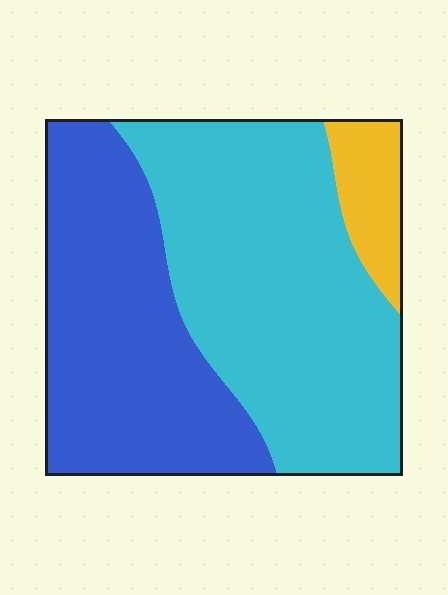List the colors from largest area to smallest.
From largest to smallest: cyan, blue, yellow.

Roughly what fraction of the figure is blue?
Blue takes up about two fifths (2/5) of the figure.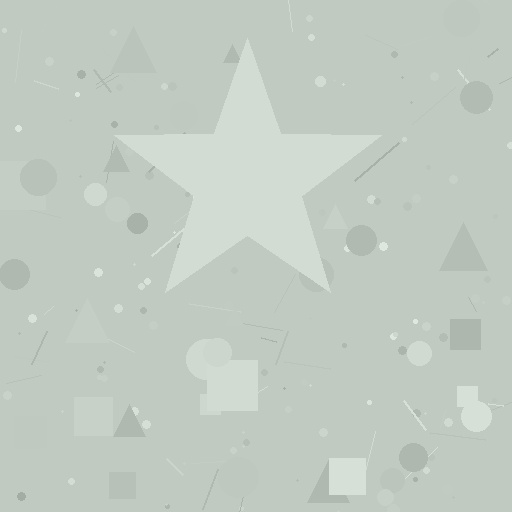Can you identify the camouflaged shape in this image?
The camouflaged shape is a star.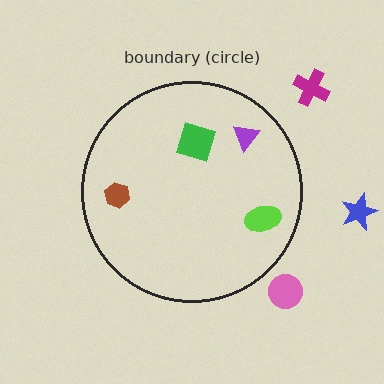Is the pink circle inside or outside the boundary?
Outside.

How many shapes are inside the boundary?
4 inside, 3 outside.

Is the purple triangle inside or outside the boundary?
Inside.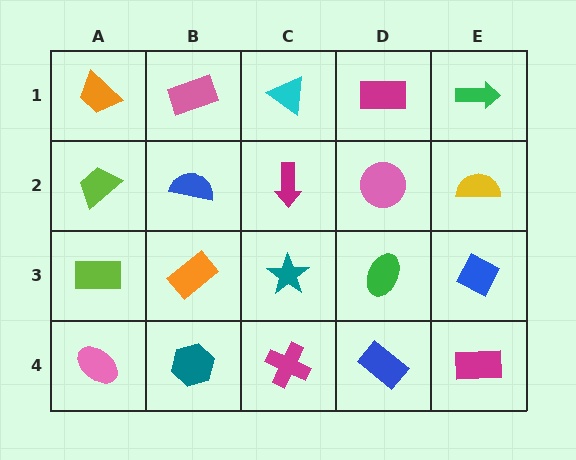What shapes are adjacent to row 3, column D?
A pink circle (row 2, column D), a blue rectangle (row 4, column D), a teal star (row 3, column C), a blue diamond (row 3, column E).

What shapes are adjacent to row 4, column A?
A lime rectangle (row 3, column A), a teal hexagon (row 4, column B).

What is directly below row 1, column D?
A pink circle.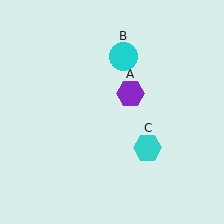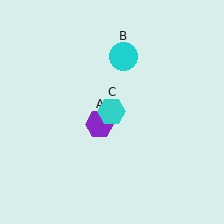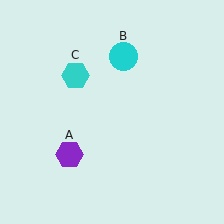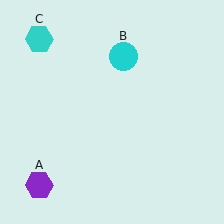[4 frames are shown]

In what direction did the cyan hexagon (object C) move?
The cyan hexagon (object C) moved up and to the left.